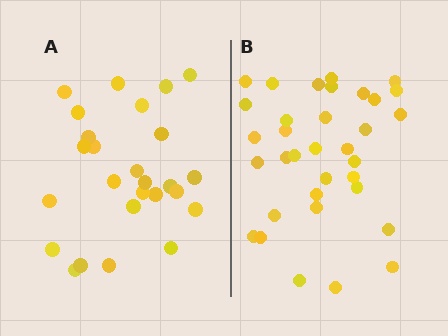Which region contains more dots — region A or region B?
Region B (the right region) has more dots.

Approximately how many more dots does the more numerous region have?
Region B has roughly 8 or so more dots than region A.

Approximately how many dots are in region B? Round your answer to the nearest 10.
About 30 dots. (The exact count is 34, which rounds to 30.)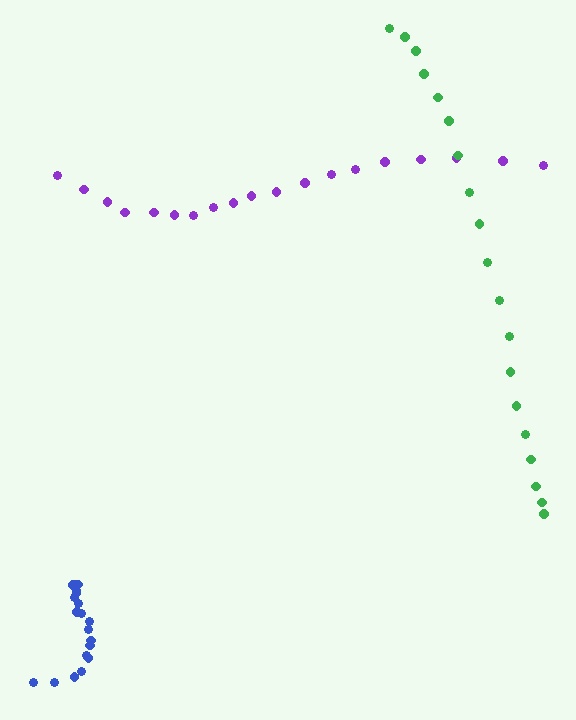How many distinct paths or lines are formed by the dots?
There are 3 distinct paths.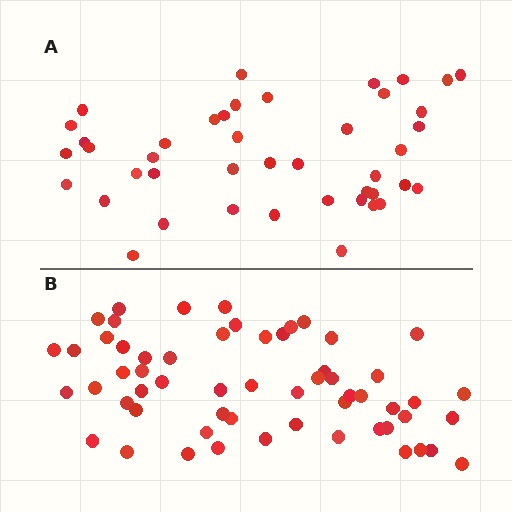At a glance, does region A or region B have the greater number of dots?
Region B (the bottom region) has more dots.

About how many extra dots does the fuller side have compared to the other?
Region B has approximately 15 more dots than region A.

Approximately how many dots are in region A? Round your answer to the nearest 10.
About 40 dots. (The exact count is 43, which rounds to 40.)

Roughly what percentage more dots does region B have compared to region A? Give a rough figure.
About 35% more.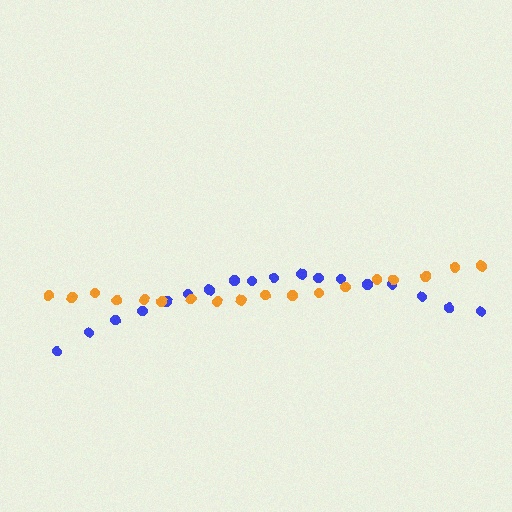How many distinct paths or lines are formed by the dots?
There are 2 distinct paths.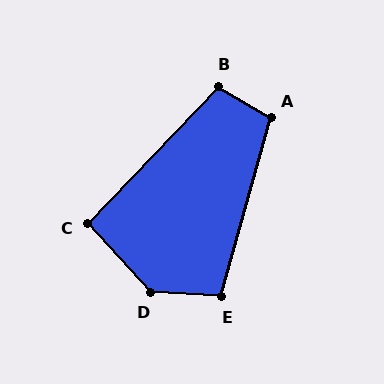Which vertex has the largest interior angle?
D, at approximately 135 degrees.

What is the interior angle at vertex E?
Approximately 102 degrees (obtuse).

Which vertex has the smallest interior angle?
C, at approximately 94 degrees.